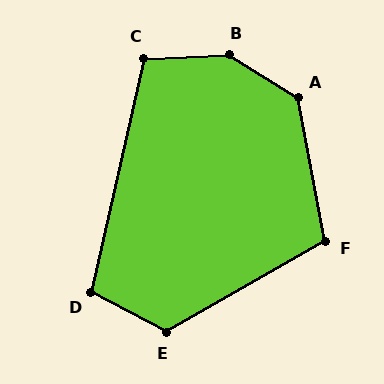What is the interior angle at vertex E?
Approximately 122 degrees (obtuse).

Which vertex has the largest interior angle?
B, at approximately 146 degrees.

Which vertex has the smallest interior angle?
C, at approximately 105 degrees.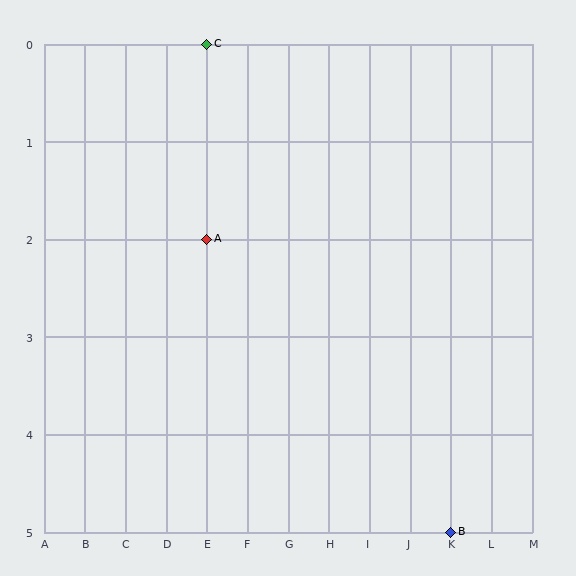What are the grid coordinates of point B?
Point B is at grid coordinates (K, 5).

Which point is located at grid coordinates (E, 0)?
Point C is at (E, 0).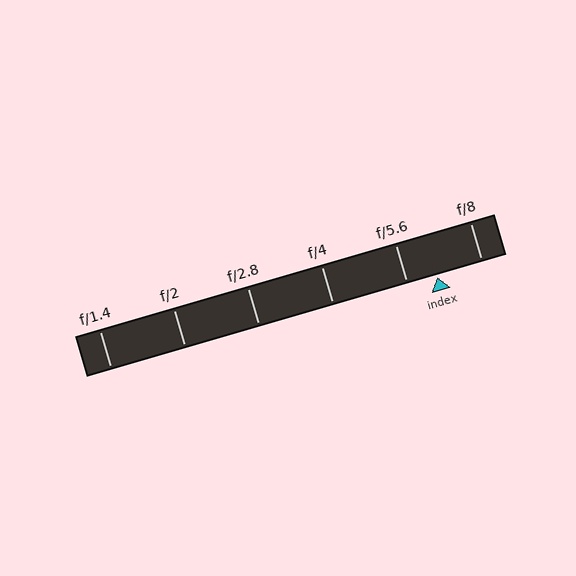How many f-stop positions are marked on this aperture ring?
There are 6 f-stop positions marked.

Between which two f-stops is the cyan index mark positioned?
The index mark is between f/5.6 and f/8.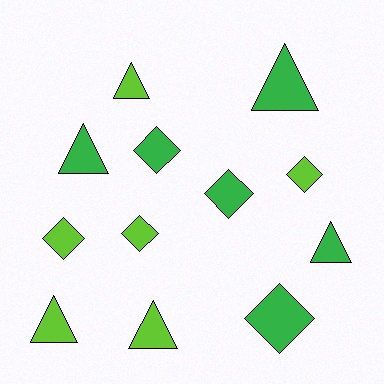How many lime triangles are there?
There are 3 lime triangles.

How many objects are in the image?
There are 12 objects.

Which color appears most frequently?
Lime, with 6 objects.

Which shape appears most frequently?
Triangle, with 6 objects.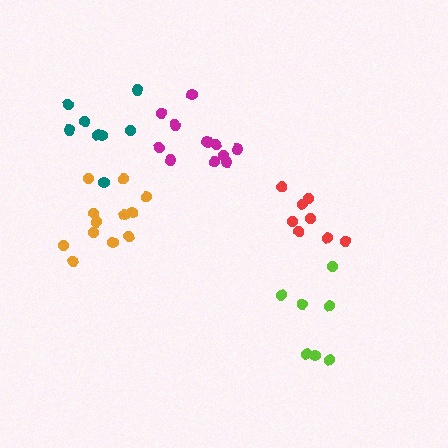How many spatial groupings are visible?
There are 5 spatial groupings.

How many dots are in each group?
Group 1: 11 dots, Group 2: 7 dots, Group 3: 12 dots, Group 4: 8 dots, Group 5: 8 dots (46 total).